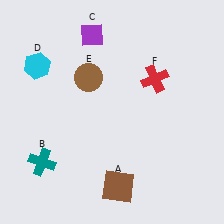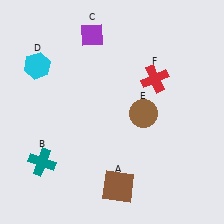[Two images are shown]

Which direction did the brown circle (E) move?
The brown circle (E) moved right.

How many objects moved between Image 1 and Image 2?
1 object moved between the two images.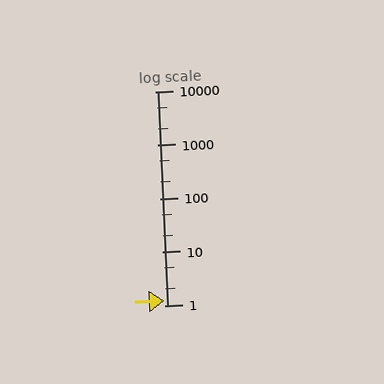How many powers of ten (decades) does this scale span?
The scale spans 4 decades, from 1 to 10000.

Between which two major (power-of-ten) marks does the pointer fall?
The pointer is between 1 and 10.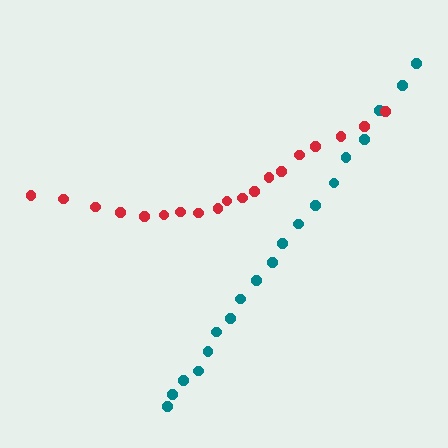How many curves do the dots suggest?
There are 2 distinct paths.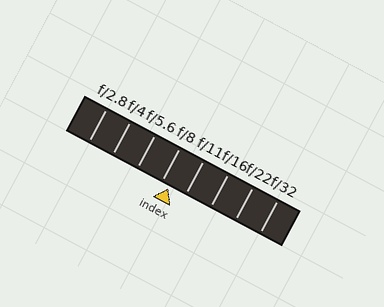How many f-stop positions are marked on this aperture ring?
There are 8 f-stop positions marked.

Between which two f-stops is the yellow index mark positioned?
The index mark is between f/8 and f/11.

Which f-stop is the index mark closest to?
The index mark is closest to f/8.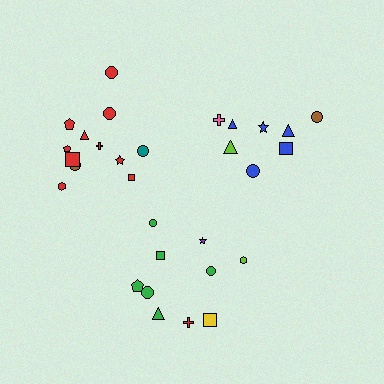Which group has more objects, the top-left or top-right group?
The top-left group.